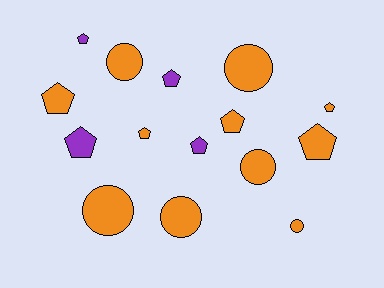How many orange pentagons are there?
There are 5 orange pentagons.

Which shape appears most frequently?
Pentagon, with 9 objects.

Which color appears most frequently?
Orange, with 11 objects.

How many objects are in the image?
There are 15 objects.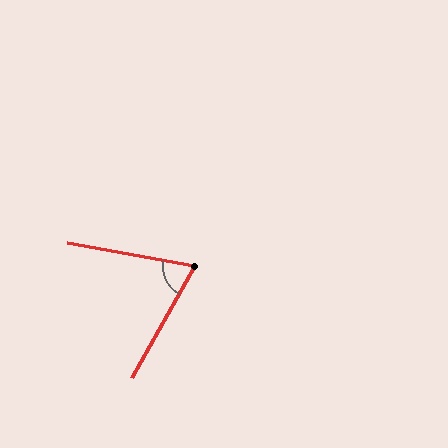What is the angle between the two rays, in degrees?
Approximately 71 degrees.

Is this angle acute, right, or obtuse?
It is acute.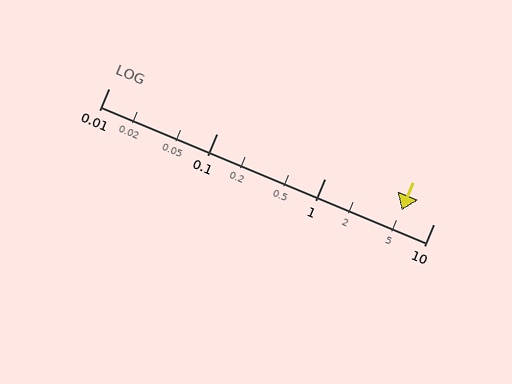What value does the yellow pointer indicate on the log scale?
The pointer indicates approximately 5.1.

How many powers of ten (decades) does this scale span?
The scale spans 3 decades, from 0.01 to 10.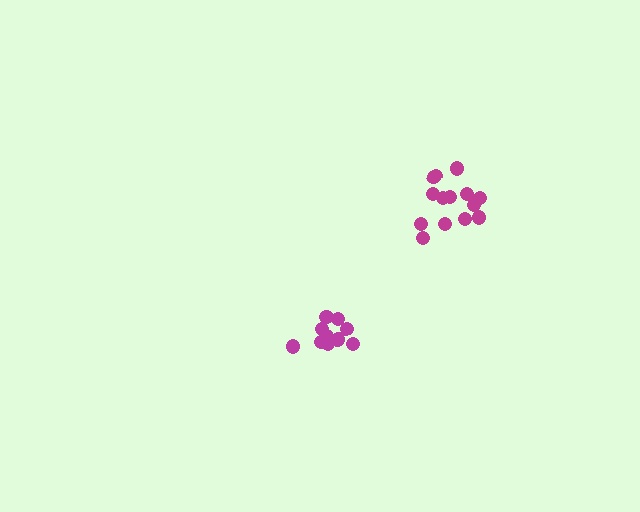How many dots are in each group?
Group 1: 10 dots, Group 2: 14 dots (24 total).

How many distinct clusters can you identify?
There are 2 distinct clusters.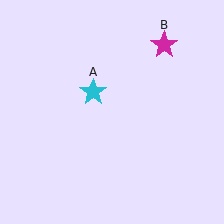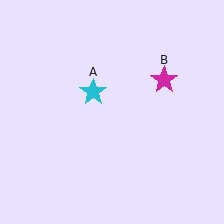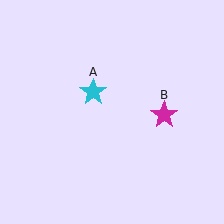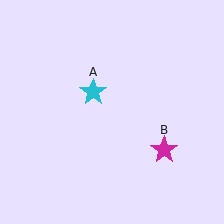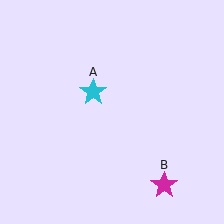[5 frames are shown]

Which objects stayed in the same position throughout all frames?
Cyan star (object A) remained stationary.